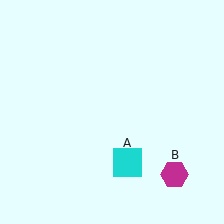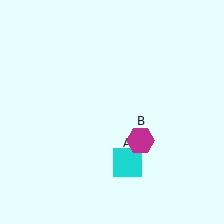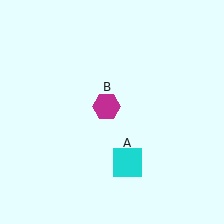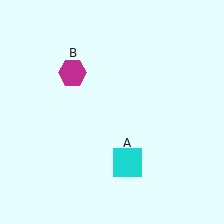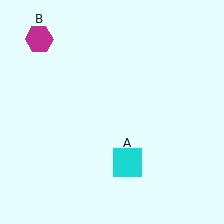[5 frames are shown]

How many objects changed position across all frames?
1 object changed position: magenta hexagon (object B).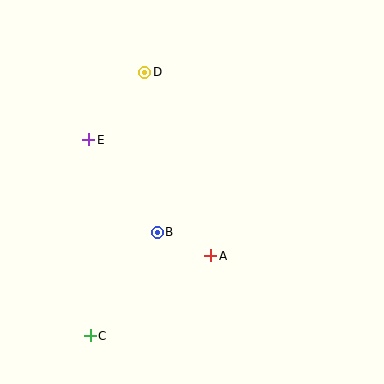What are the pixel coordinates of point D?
Point D is at (145, 72).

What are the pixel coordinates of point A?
Point A is at (211, 256).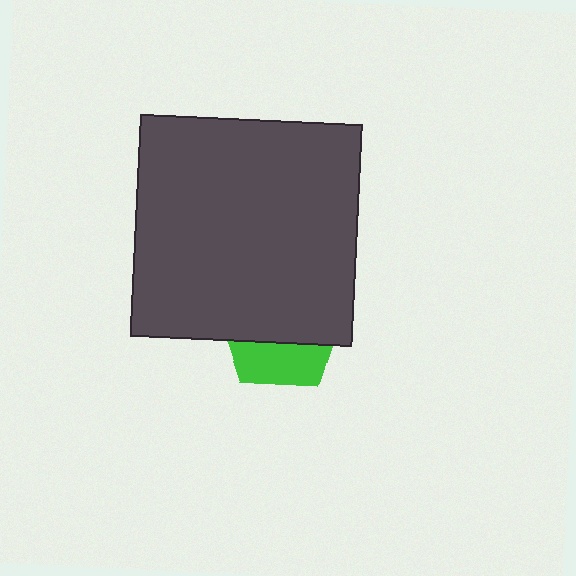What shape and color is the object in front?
The object in front is a dark gray square.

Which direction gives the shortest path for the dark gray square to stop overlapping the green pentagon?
Moving up gives the shortest separation.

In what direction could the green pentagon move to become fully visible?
The green pentagon could move down. That would shift it out from behind the dark gray square entirely.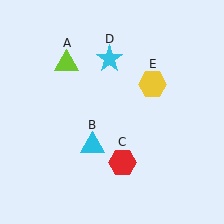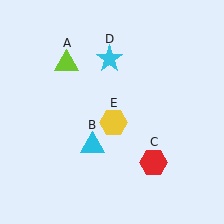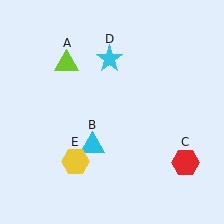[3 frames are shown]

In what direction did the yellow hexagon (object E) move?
The yellow hexagon (object E) moved down and to the left.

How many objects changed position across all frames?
2 objects changed position: red hexagon (object C), yellow hexagon (object E).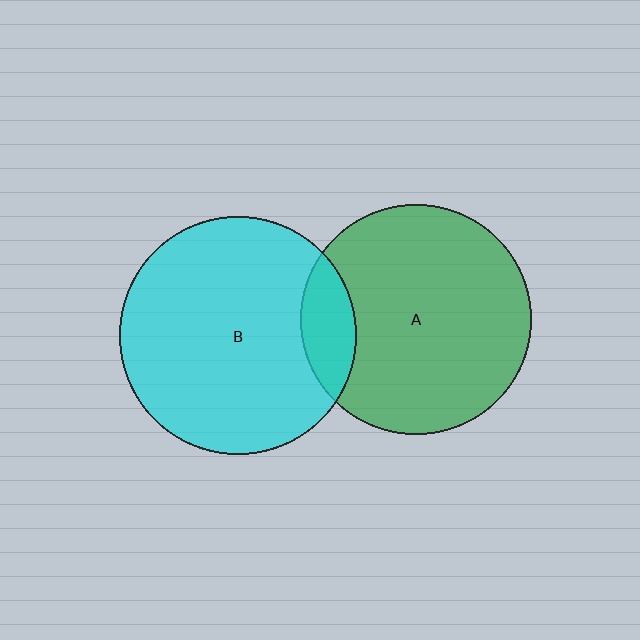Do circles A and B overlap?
Yes.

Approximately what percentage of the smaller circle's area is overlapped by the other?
Approximately 15%.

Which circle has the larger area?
Circle B (cyan).